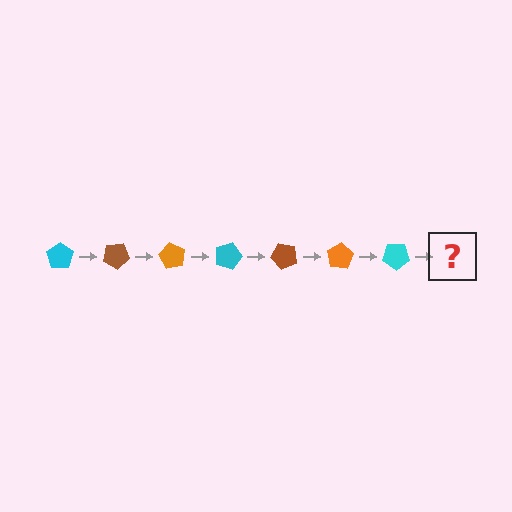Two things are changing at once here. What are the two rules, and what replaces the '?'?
The two rules are that it rotates 30 degrees each step and the color cycles through cyan, brown, and orange. The '?' should be a brown pentagon, rotated 210 degrees from the start.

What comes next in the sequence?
The next element should be a brown pentagon, rotated 210 degrees from the start.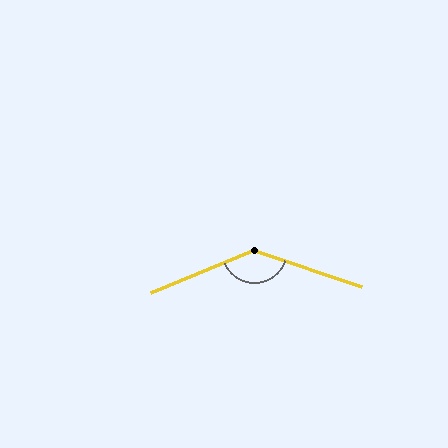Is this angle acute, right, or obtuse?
It is obtuse.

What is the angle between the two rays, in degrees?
Approximately 139 degrees.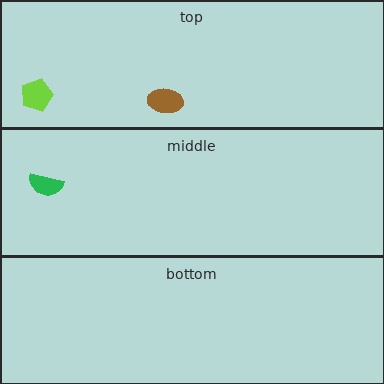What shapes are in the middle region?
The green semicircle.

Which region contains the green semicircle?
The middle region.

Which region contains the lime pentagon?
The top region.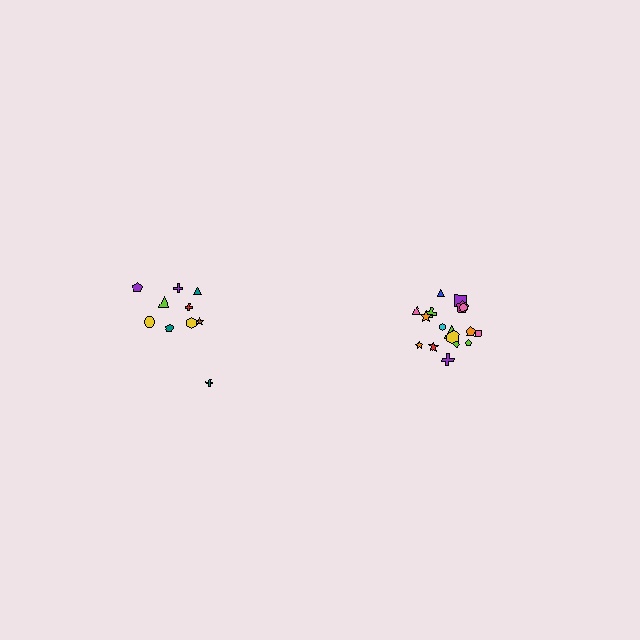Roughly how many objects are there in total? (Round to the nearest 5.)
Roughly 30 objects in total.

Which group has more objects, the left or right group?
The right group.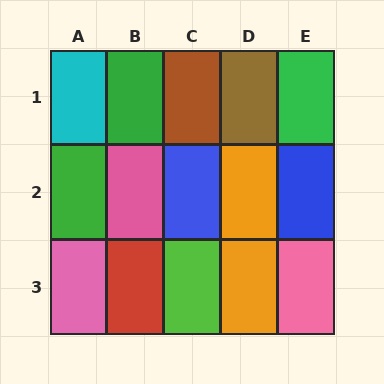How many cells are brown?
2 cells are brown.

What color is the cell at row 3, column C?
Lime.